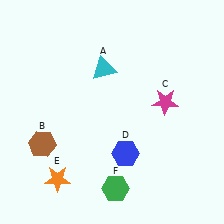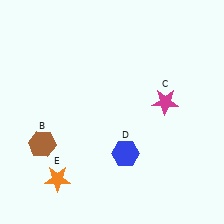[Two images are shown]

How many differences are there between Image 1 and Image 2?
There are 2 differences between the two images.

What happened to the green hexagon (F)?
The green hexagon (F) was removed in Image 2. It was in the bottom-right area of Image 1.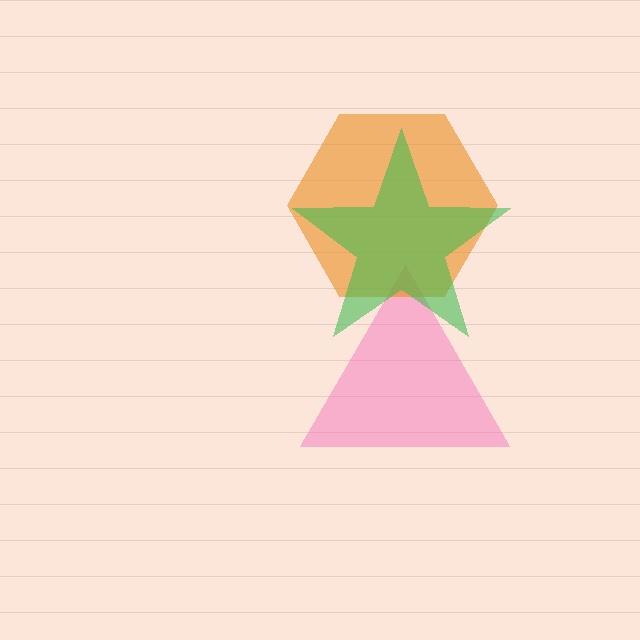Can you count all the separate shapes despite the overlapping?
Yes, there are 3 separate shapes.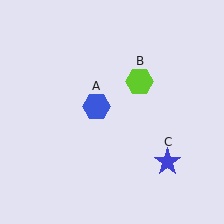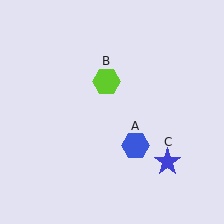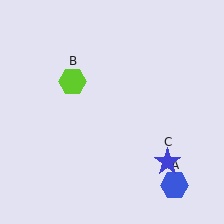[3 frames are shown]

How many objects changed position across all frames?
2 objects changed position: blue hexagon (object A), lime hexagon (object B).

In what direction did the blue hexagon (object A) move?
The blue hexagon (object A) moved down and to the right.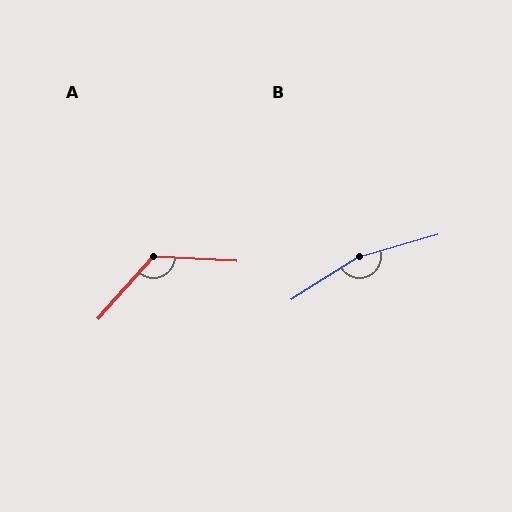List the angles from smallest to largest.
A (128°), B (164°).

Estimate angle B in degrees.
Approximately 164 degrees.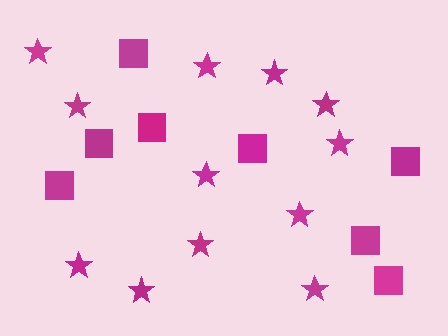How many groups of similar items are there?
There are 2 groups: one group of stars (12) and one group of squares (8).